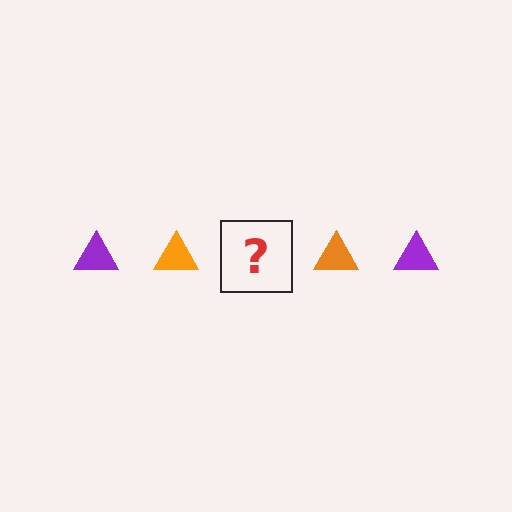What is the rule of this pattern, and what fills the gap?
The rule is that the pattern cycles through purple, orange triangles. The gap should be filled with a purple triangle.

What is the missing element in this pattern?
The missing element is a purple triangle.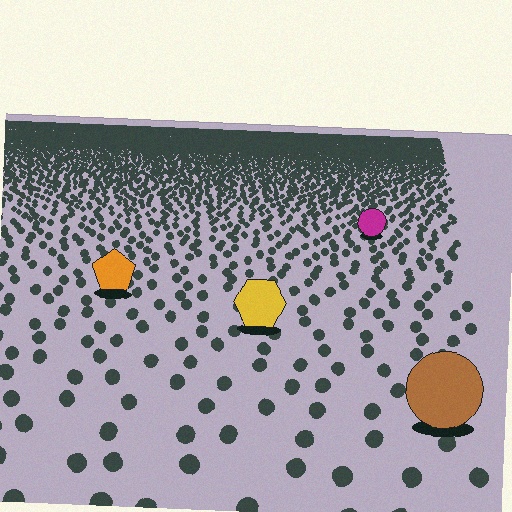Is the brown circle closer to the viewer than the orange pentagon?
Yes. The brown circle is closer — you can tell from the texture gradient: the ground texture is coarser near it.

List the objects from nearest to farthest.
From nearest to farthest: the brown circle, the yellow hexagon, the orange pentagon, the magenta circle.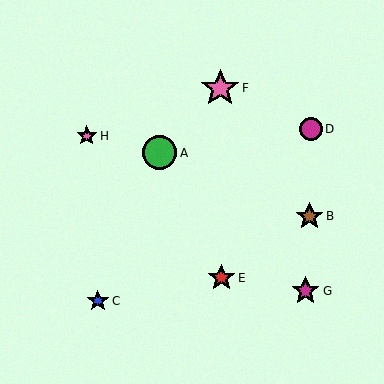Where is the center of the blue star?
The center of the blue star is at (98, 301).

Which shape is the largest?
The pink star (labeled F) is the largest.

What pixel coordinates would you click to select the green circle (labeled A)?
Click at (160, 153) to select the green circle A.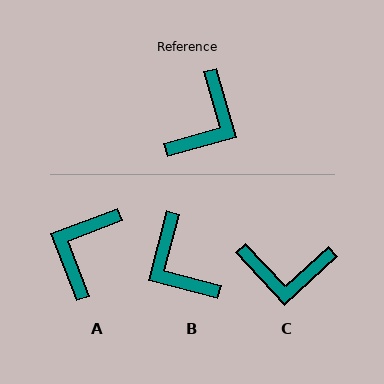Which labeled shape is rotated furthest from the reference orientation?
A, about 175 degrees away.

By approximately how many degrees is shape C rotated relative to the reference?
Approximately 63 degrees clockwise.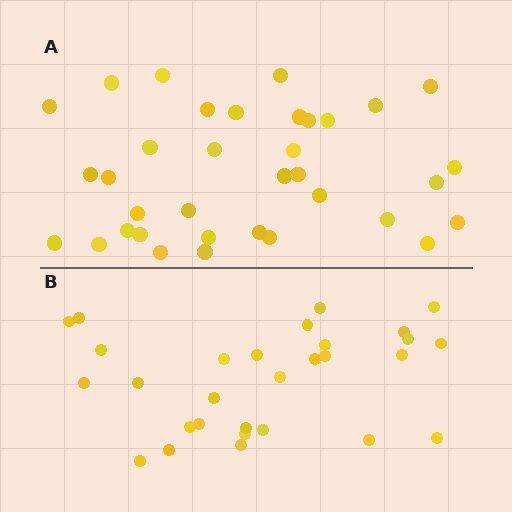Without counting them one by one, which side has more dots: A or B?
Region A (the top region) has more dots.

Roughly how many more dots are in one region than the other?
Region A has about 6 more dots than region B.